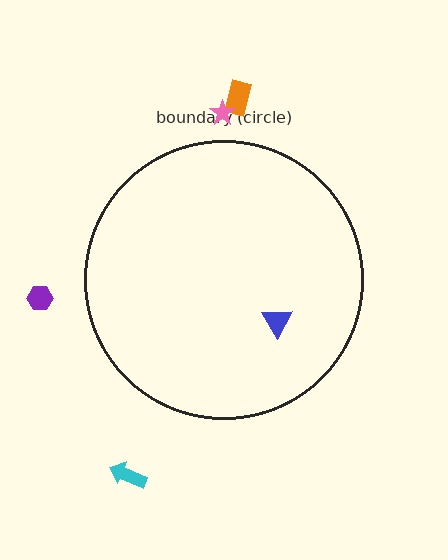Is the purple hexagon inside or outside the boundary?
Outside.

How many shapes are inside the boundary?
1 inside, 4 outside.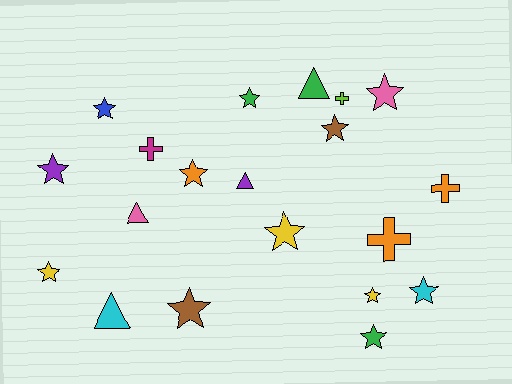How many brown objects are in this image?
There are 2 brown objects.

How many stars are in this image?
There are 12 stars.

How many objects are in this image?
There are 20 objects.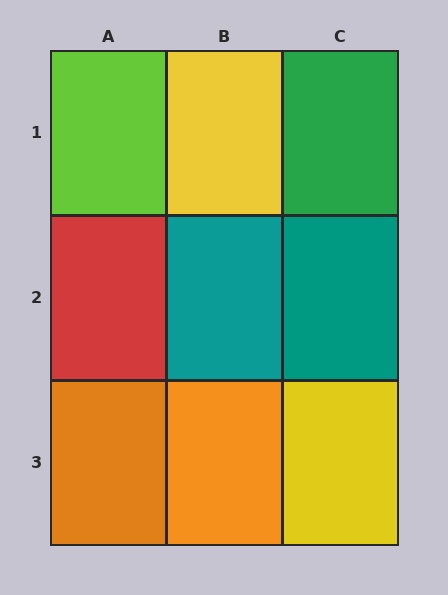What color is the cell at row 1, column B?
Yellow.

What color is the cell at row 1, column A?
Lime.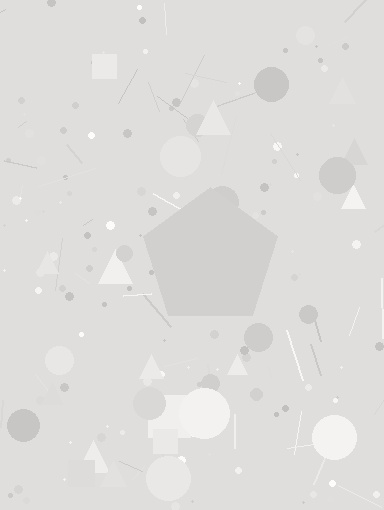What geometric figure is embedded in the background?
A pentagon is embedded in the background.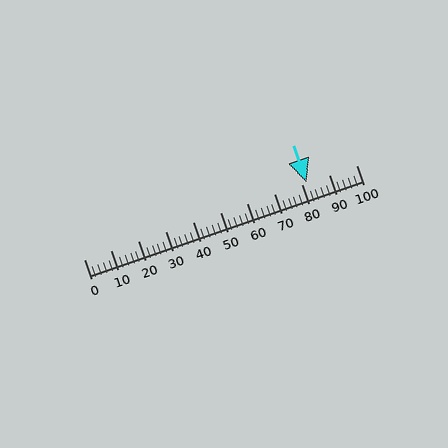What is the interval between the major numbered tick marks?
The major tick marks are spaced 10 units apart.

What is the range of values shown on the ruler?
The ruler shows values from 0 to 100.